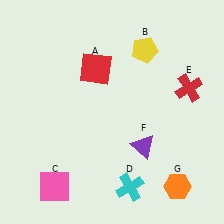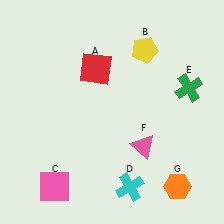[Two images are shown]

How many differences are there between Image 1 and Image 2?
There are 2 differences between the two images.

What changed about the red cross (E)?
In Image 1, E is red. In Image 2, it changed to green.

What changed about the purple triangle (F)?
In Image 1, F is purple. In Image 2, it changed to pink.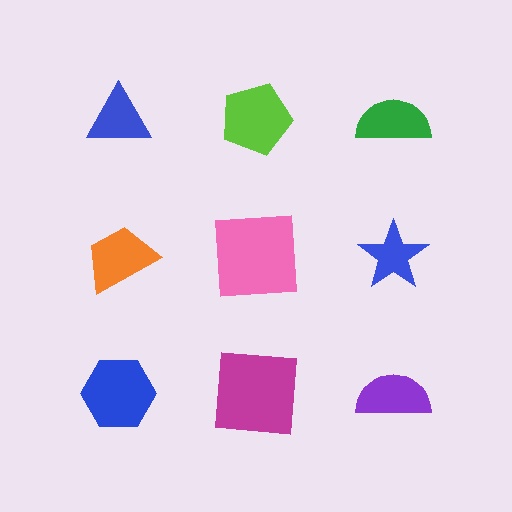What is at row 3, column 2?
A magenta square.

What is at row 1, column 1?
A blue triangle.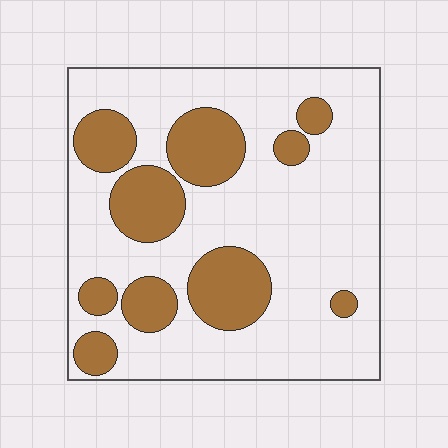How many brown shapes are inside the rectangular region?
10.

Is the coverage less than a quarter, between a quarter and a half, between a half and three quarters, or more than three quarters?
Between a quarter and a half.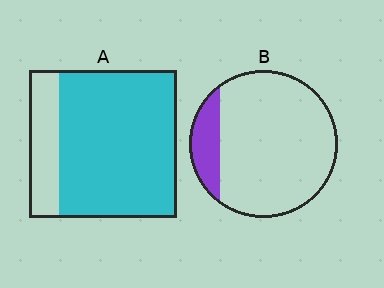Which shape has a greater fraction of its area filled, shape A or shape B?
Shape A.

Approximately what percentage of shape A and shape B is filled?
A is approximately 80% and B is approximately 15%.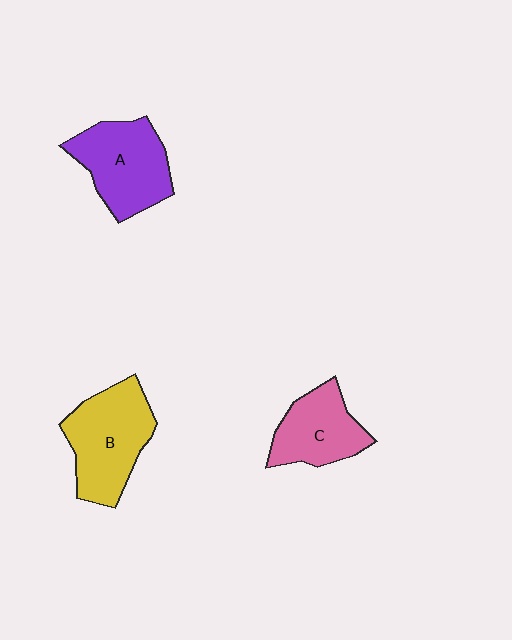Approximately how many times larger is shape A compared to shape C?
Approximately 1.3 times.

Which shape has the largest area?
Shape B (yellow).